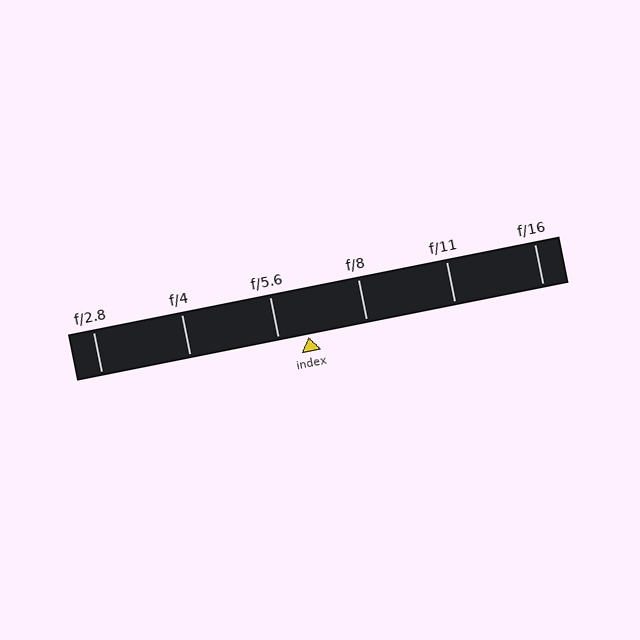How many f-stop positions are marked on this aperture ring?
There are 6 f-stop positions marked.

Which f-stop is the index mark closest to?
The index mark is closest to f/5.6.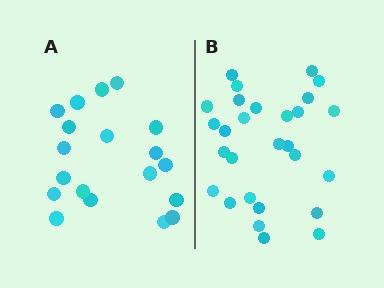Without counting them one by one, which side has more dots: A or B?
Region B (the right region) has more dots.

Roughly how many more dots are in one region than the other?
Region B has roughly 8 or so more dots than region A.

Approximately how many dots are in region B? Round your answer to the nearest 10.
About 30 dots. (The exact count is 28, which rounds to 30.)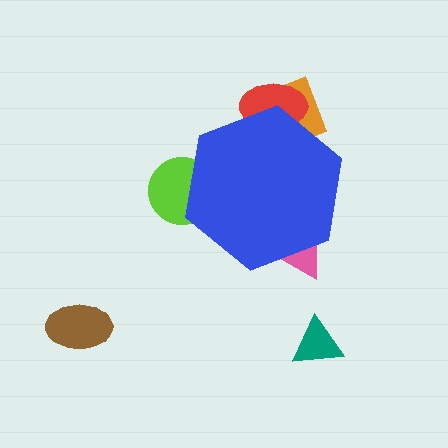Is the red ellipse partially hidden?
Yes, the red ellipse is partially hidden behind the blue hexagon.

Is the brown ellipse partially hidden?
No, the brown ellipse is fully visible.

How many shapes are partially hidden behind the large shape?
4 shapes are partially hidden.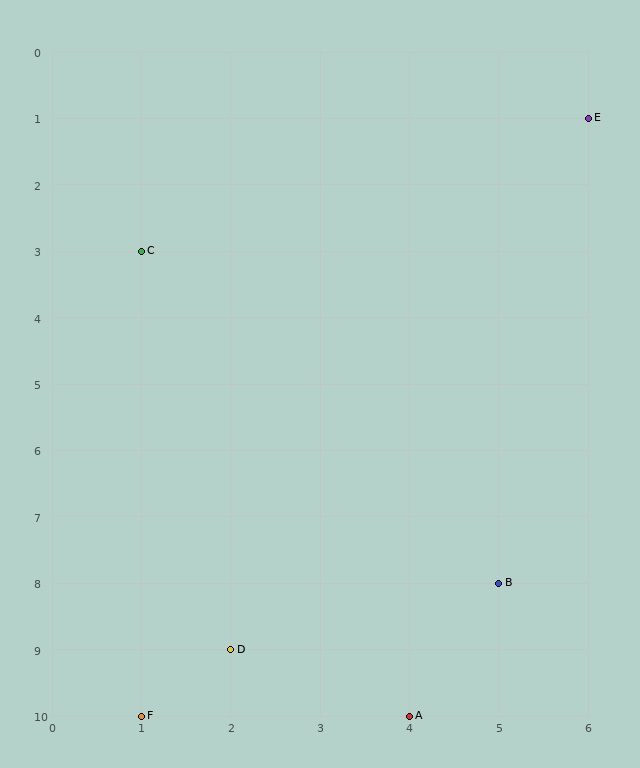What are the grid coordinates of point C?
Point C is at grid coordinates (1, 3).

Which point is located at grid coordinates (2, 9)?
Point D is at (2, 9).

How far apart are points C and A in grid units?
Points C and A are 3 columns and 7 rows apart (about 7.6 grid units diagonally).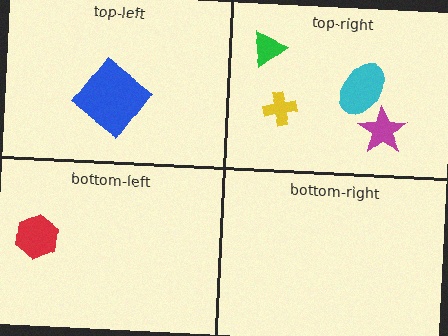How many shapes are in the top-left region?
1.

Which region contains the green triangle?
The top-right region.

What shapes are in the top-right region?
The green triangle, the yellow cross, the cyan ellipse, the magenta star.